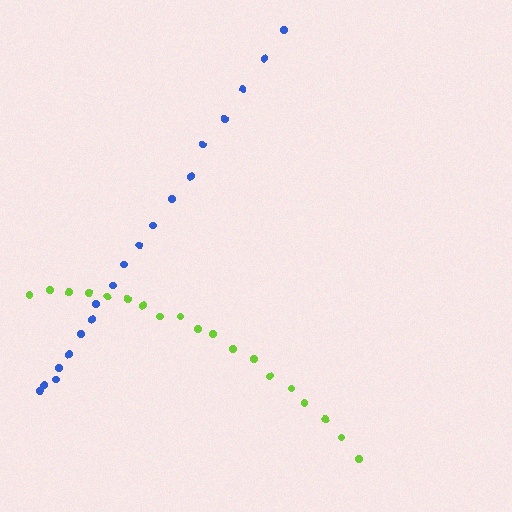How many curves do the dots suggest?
There are 2 distinct paths.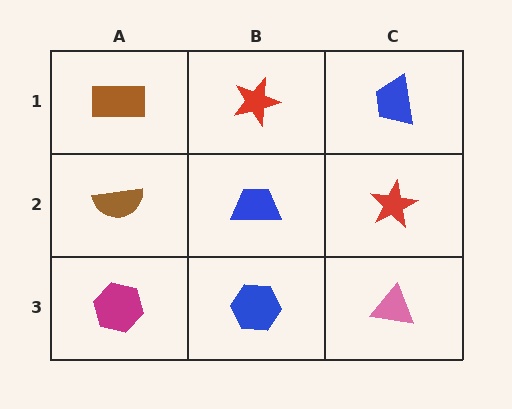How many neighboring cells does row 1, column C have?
2.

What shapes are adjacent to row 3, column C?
A red star (row 2, column C), a blue hexagon (row 3, column B).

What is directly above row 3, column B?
A blue trapezoid.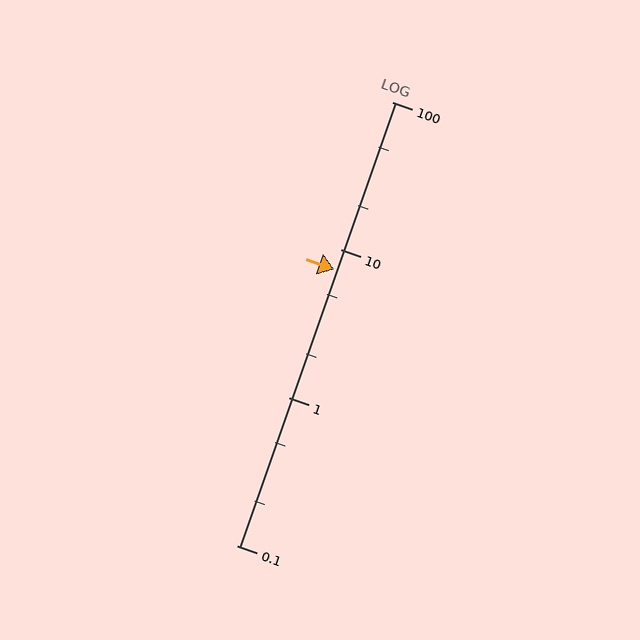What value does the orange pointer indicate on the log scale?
The pointer indicates approximately 7.4.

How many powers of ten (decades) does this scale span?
The scale spans 3 decades, from 0.1 to 100.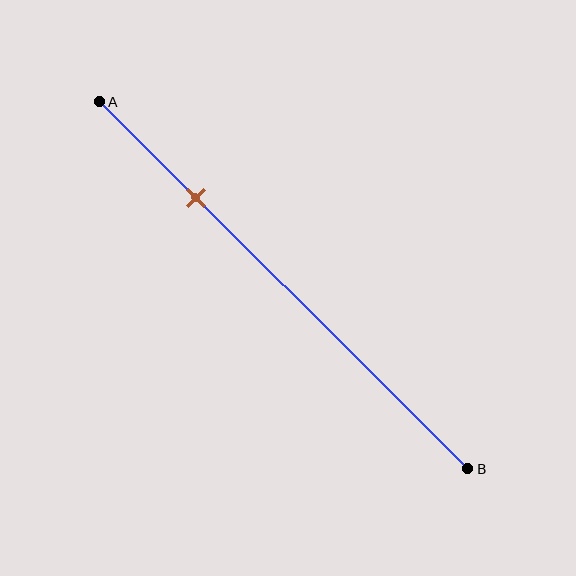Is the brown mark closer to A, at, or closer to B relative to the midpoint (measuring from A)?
The brown mark is closer to point A than the midpoint of segment AB.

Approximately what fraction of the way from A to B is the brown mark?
The brown mark is approximately 25% of the way from A to B.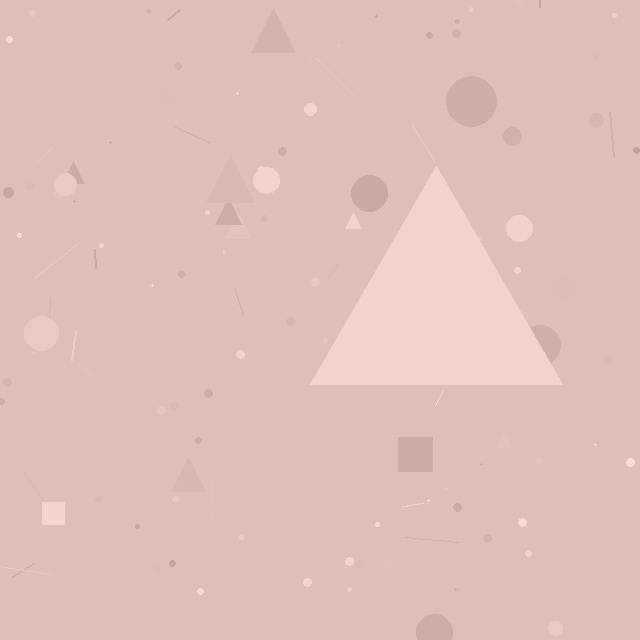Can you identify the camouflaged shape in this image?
The camouflaged shape is a triangle.